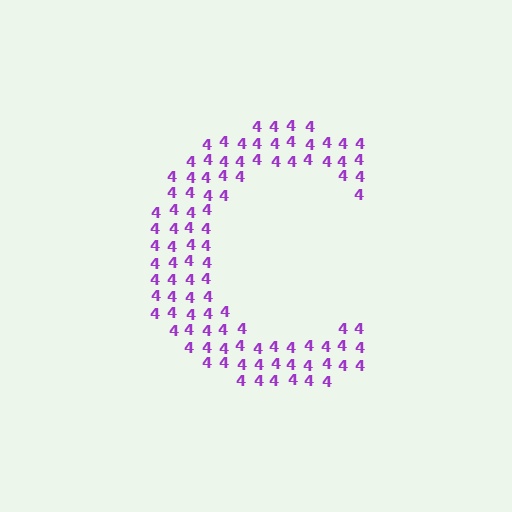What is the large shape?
The large shape is the letter C.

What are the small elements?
The small elements are digit 4's.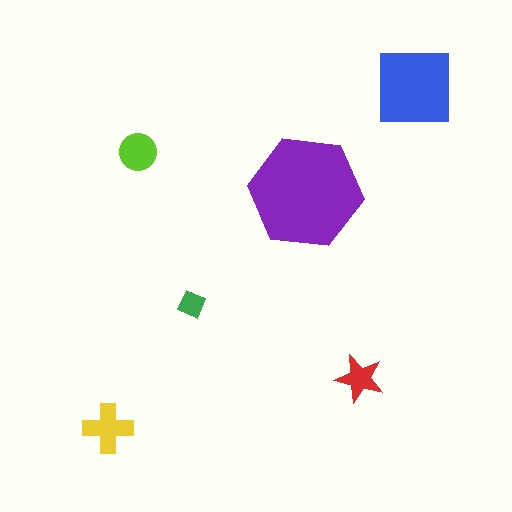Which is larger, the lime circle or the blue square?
The blue square.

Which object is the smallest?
The green diamond.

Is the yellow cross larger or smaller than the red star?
Larger.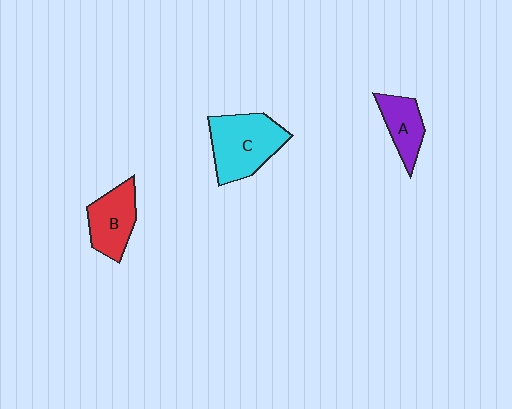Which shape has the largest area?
Shape C (cyan).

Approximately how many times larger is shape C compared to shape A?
Approximately 1.8 times.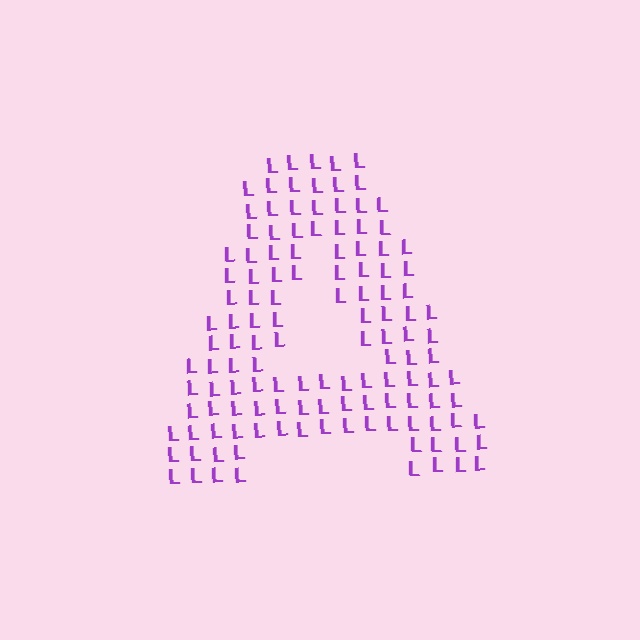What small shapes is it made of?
It is made of small letter L's.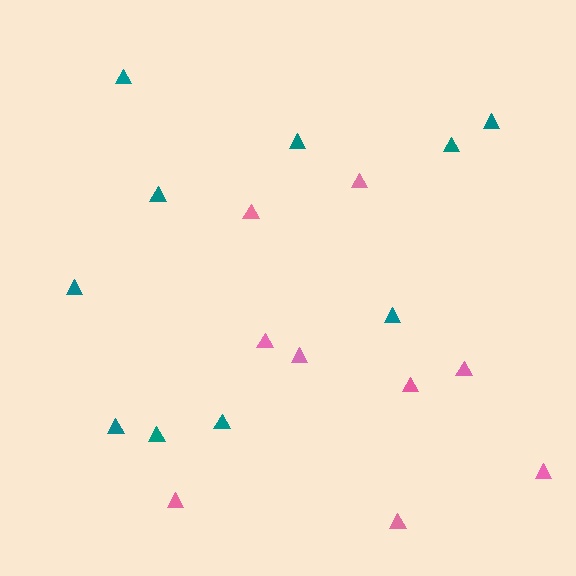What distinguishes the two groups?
There are 2 groups: one group of teal triangles (10) and one group of pink triangles (9).